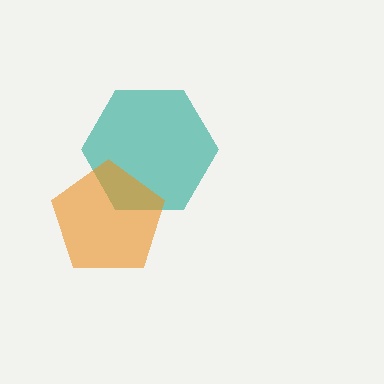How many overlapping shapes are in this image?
There are 2 overlapping shapes in the image.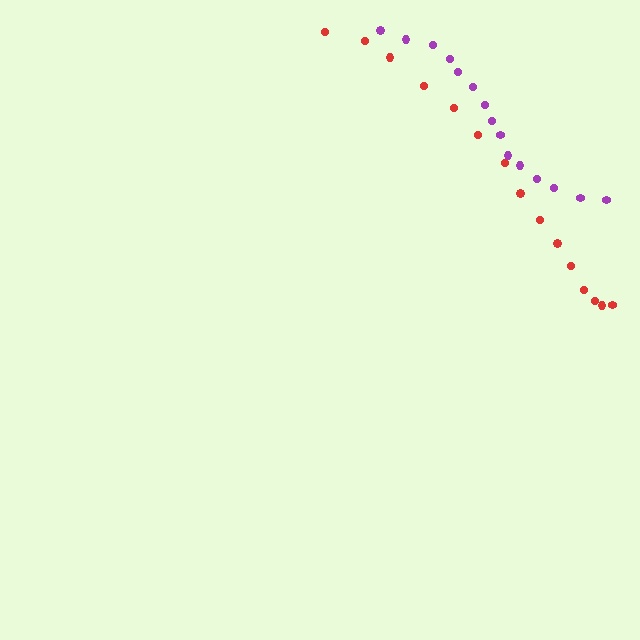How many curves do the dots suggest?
There are 2 distinct paths.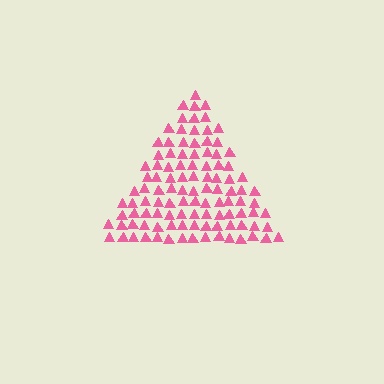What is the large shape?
The large shape is a triangle.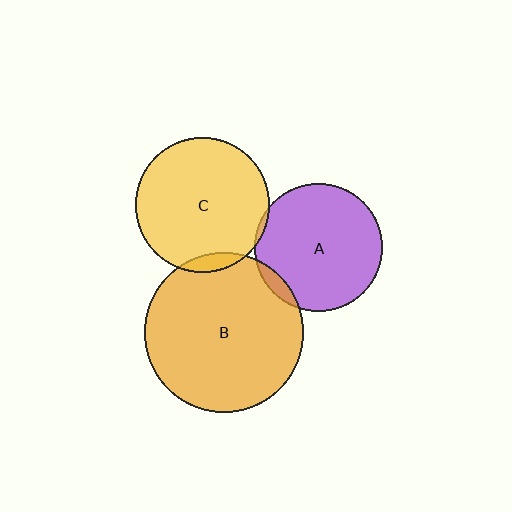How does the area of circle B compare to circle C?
Approximately 1.4 times.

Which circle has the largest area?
Circle B (orange).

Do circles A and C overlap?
Yes.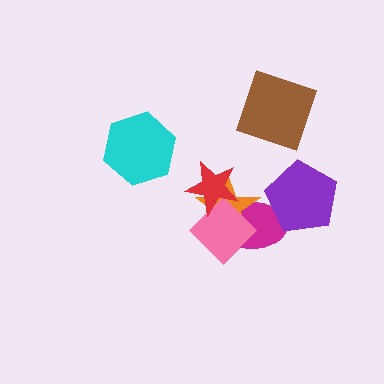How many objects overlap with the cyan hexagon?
0 objects overlap with the cyan hexagon.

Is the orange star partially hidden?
Yes, it is partially covered by another shape.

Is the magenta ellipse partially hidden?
Yes, it is partially covered by another shape.